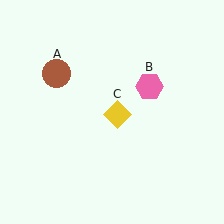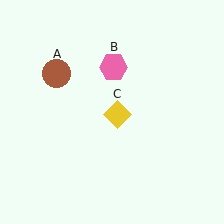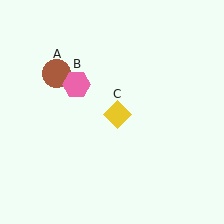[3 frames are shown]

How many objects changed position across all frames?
1 object changed position: pink hexagon (object B).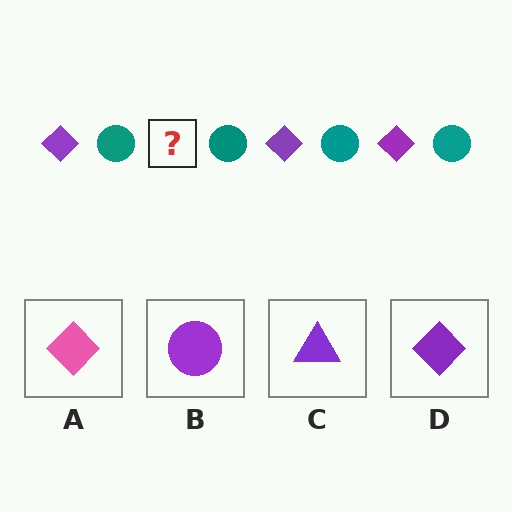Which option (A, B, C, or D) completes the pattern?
D.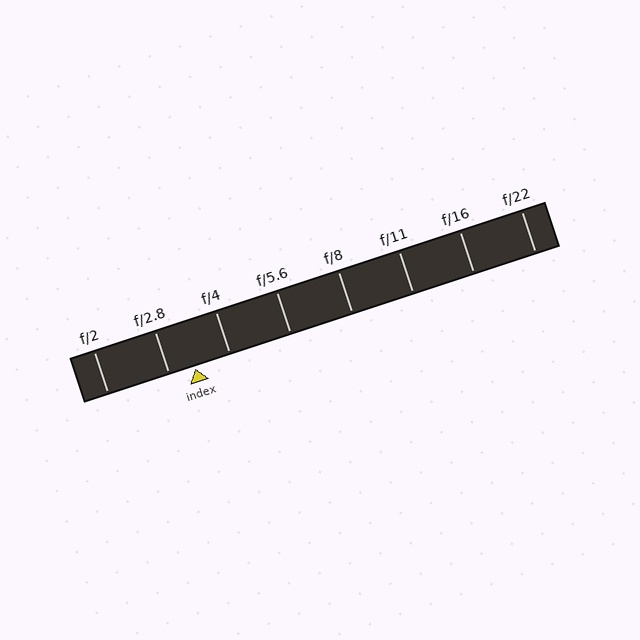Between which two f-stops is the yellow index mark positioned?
The index mark is between f/2.8 and f/4.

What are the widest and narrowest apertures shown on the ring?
The widest aperture shown is f/2 and the narrowest is f/22.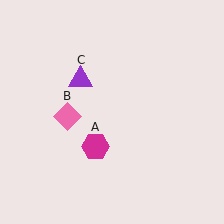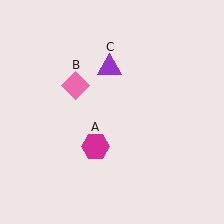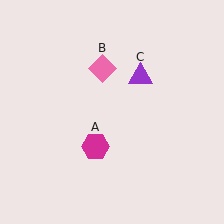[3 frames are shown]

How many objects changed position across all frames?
2 objects changed position: pink diamond (object B), purple triangle (object C).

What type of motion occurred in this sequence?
The pink diamond (object B), purple triangle (object C) rotated clockwise around the center of the scene.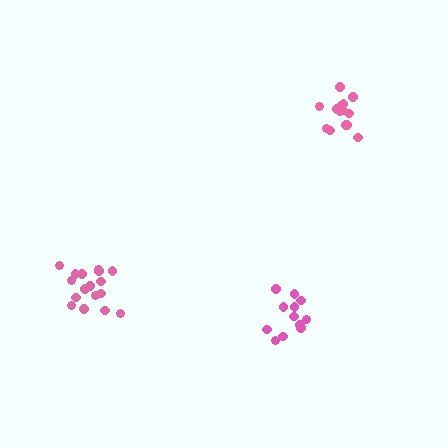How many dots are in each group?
Group 1: 13 dots, Group 2: 14 dots, Group 3: 18 dots (45 total).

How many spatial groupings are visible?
There are 3 spatial groupings.